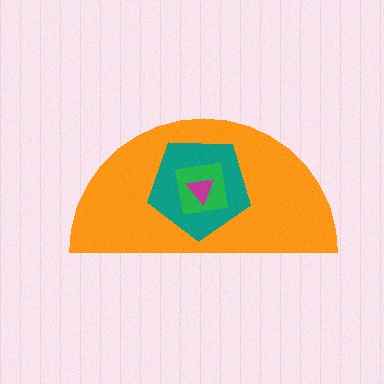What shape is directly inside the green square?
The magenta triangle.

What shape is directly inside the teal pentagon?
The green square.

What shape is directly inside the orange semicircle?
The teal pentagon.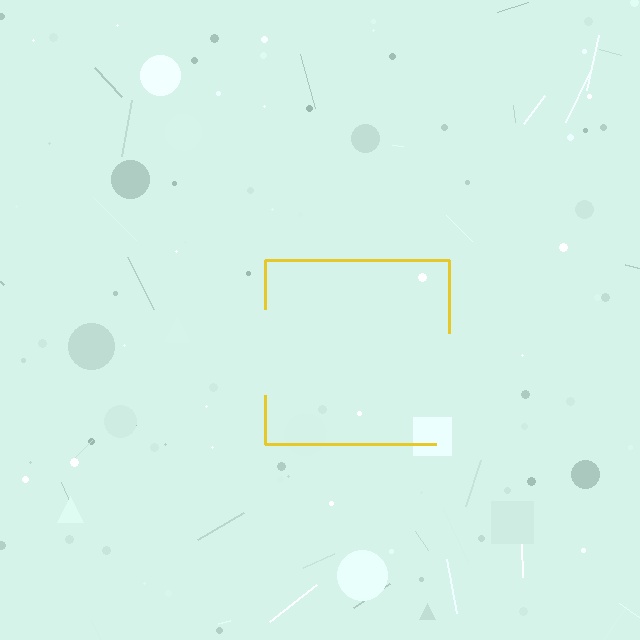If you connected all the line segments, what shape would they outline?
They would outline a square.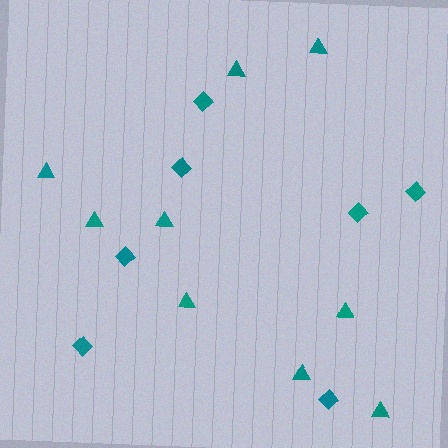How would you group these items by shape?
There are 2 groups: one group of diamonds (7) and one group of triangles (9).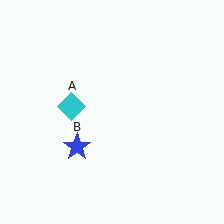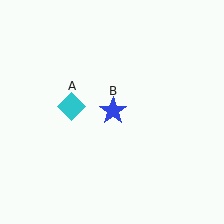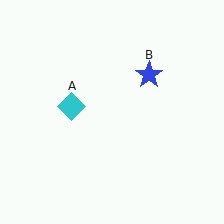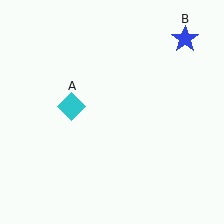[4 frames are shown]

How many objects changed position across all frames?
1 object changed position: blue star (object B).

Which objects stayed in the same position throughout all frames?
Cyan diamond (object A) remained stationary.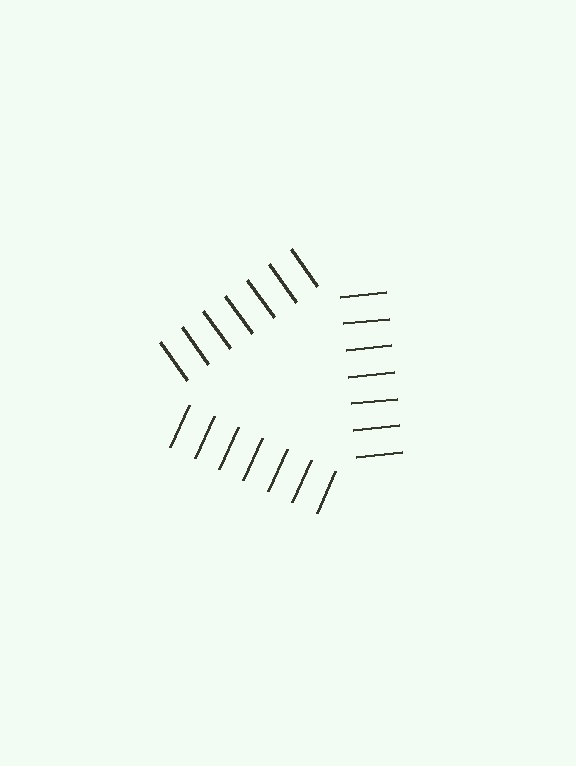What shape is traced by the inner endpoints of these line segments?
An illusory triangle — the line segments terminate on its edges but no continuous stroke is drawn.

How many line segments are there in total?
21 — 7 along each of the 3 edges.